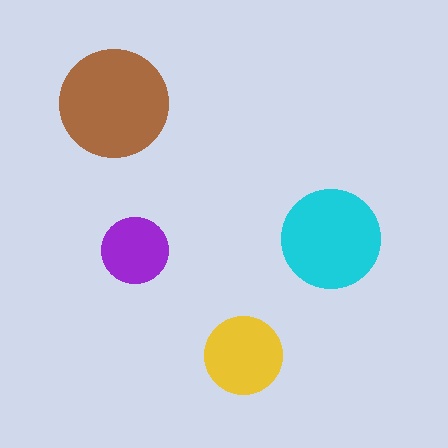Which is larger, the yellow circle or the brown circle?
The brown one.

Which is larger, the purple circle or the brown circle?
The brown one.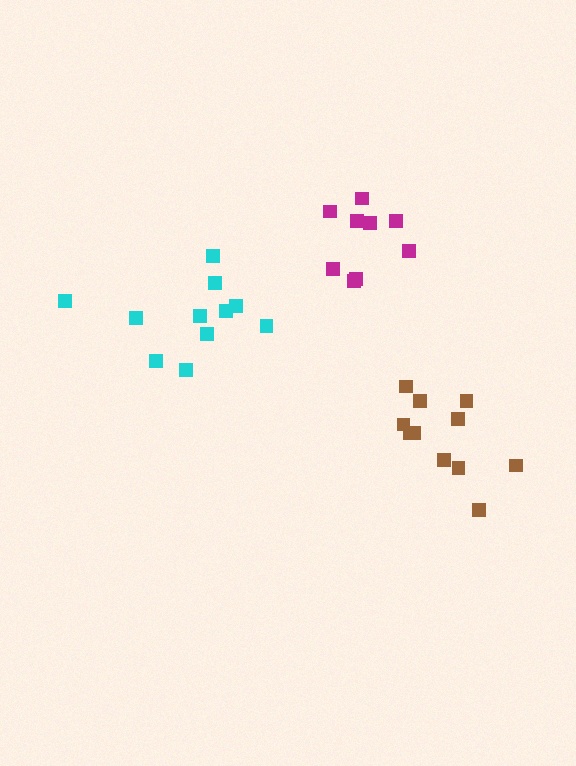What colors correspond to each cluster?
The clusters are colored: cyan, magenta, brown.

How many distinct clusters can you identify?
There are 3 distinct clusters.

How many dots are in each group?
Group 1: 11 dots, Group 2: 9 dots, Group 3: 11 dots (31 total).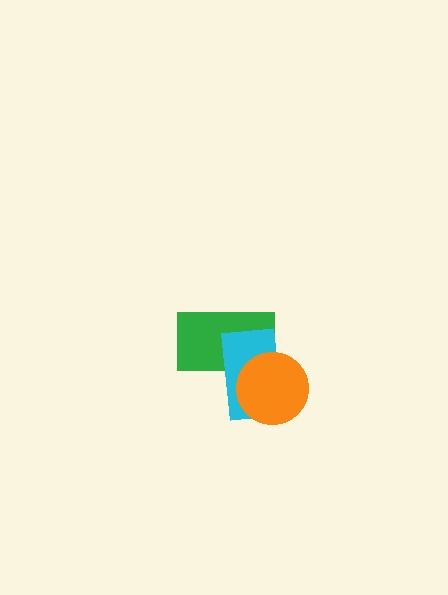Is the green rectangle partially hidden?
Yes, it is partially covered by another shape.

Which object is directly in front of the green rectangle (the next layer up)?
The cyan rectangle is directly in front of the green rectangle.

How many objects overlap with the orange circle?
2 objects overlap with the orange circle.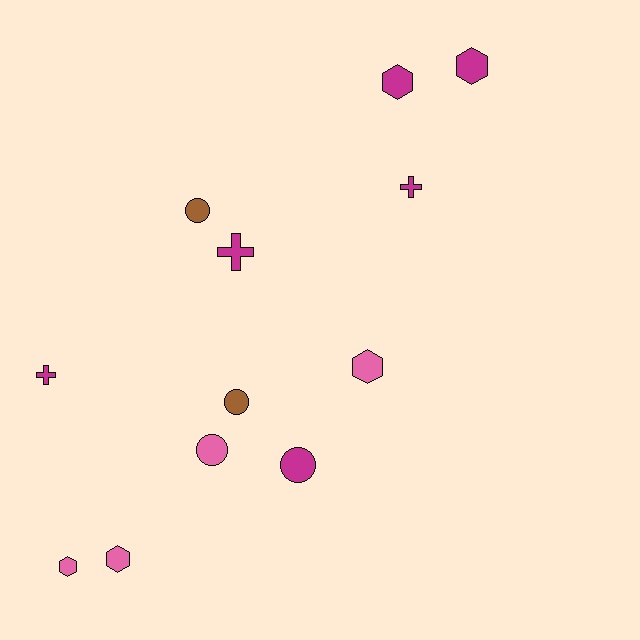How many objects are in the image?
There are 12 objects.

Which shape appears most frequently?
Hexagon, with 5 objects.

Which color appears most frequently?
Magenta, with 6 objects.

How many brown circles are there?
There are 2 brown circles.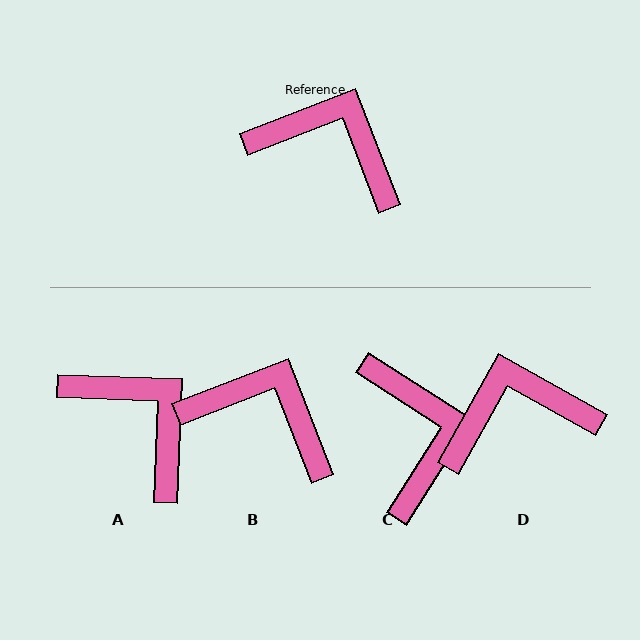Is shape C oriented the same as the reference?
No, it is off by about 54 degrees.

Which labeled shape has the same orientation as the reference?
B.